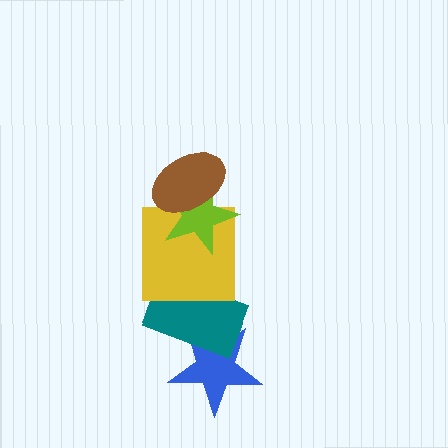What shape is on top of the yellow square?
The lime star is on top of the yellow square.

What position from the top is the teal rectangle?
The teal rectangle is 4th from the top.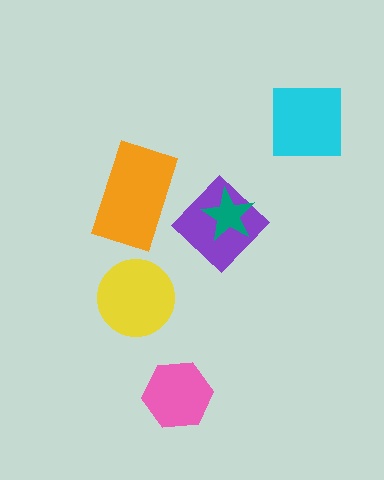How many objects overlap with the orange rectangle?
0 objects overlap with the orange rectangle.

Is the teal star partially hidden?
No, no other shape covers it.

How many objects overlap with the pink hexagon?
0 objects overlap with the pink hexagon.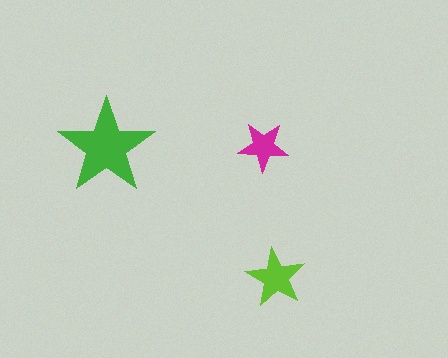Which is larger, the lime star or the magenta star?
The lime one.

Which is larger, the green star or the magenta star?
The green one.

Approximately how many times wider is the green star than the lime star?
About 1.5 times wider.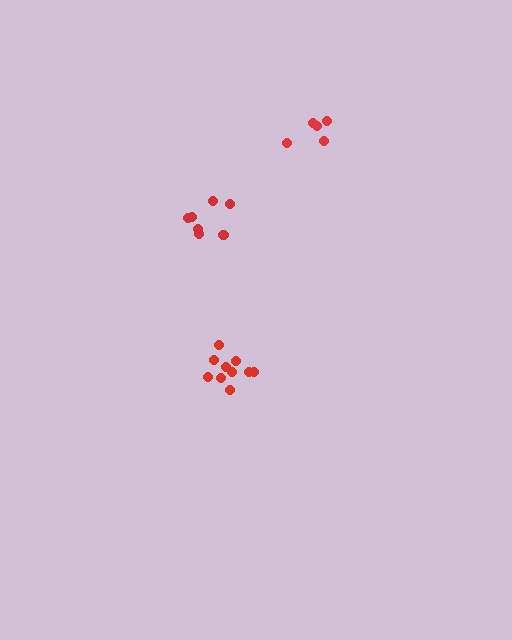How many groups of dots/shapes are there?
There are 3 groups.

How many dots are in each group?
Group 1: 5 dots, Group 2: 7 dots, Group 3: 10 dots (22 total).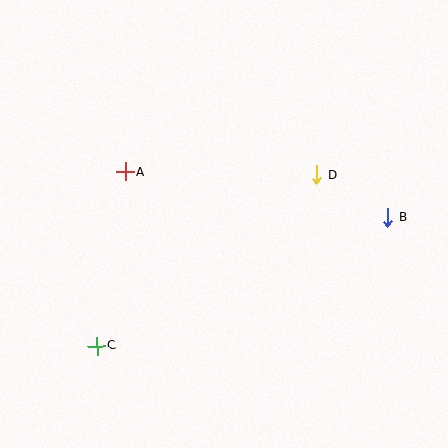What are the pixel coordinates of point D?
Point D is at (317, 175).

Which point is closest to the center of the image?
Point D at (317, 175) is closest to the center.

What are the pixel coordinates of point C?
Point C is at (97, 346).